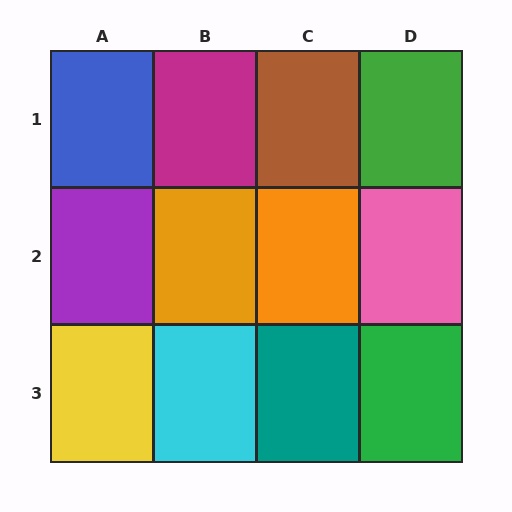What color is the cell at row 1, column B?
Magenta.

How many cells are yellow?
1 cell is yellow.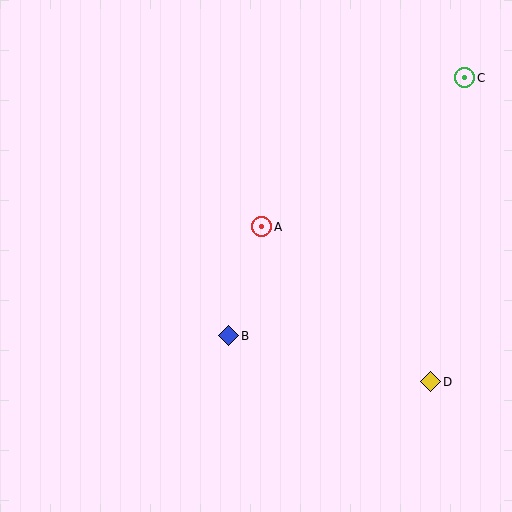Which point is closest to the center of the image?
Point A at (262, 227) is closest to the center.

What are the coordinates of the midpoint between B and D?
The midpoint between B and D is at (330, 359).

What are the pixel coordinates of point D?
Point D is at (431, 382).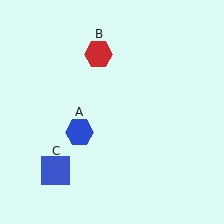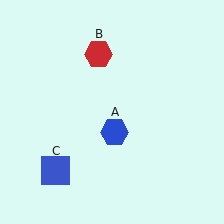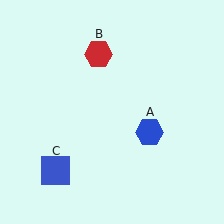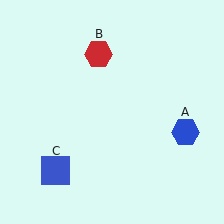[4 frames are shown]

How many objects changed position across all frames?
1 object changed position: blue hexagon (object A).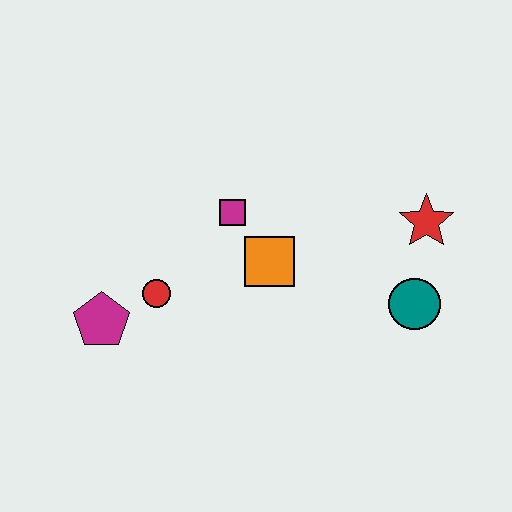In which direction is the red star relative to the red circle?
The red star is to the right of the red circle.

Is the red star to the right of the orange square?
Yes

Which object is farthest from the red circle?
The red star is farthest from the red circle.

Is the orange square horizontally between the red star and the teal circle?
No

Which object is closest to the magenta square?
The orange square is closest to the magenta square.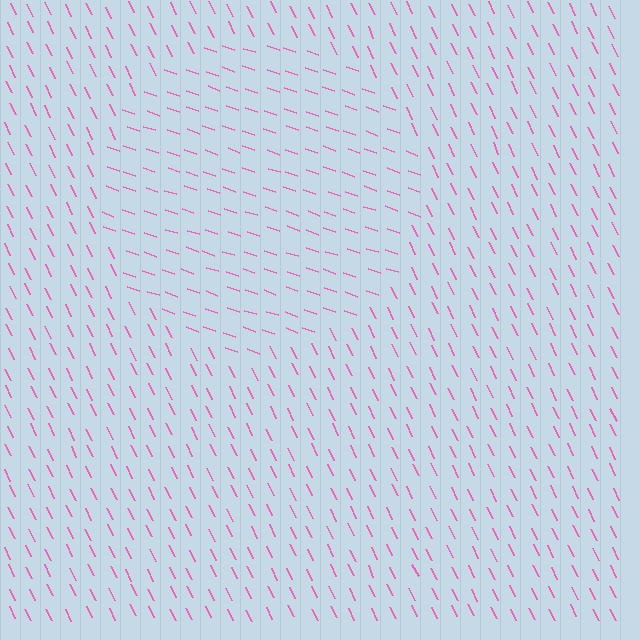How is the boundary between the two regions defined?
The boundary is defined purely by a change in line orientation (approximately 45 degrees difference). All lines are the same color and thickness.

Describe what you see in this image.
The image is filled with small pink line segments. A circle region in the image has lines oriented differently from the surrounding lines, creating a visible texture boundary.